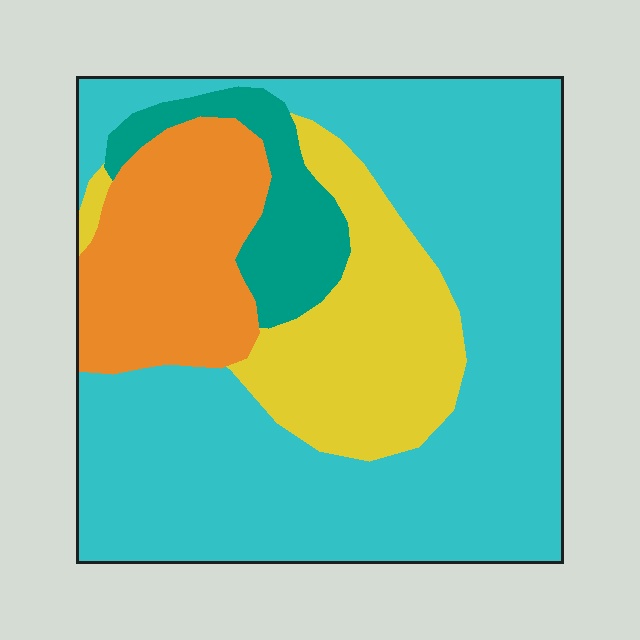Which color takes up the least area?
Teal, at roughly 10%.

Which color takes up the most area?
Cyan, at roughly 60%.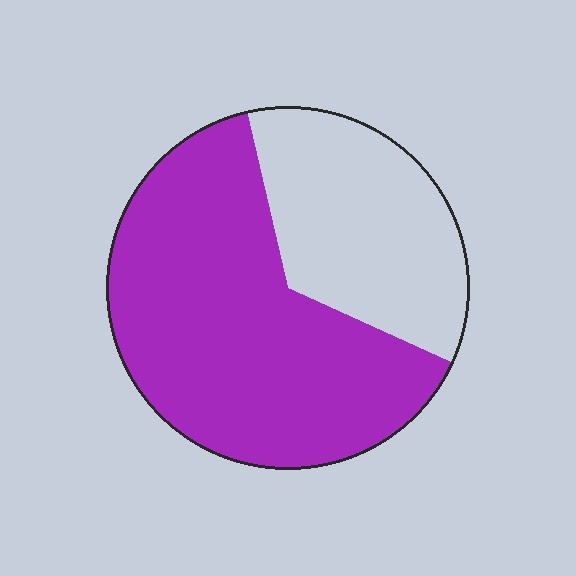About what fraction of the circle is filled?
About two thirds (2/3).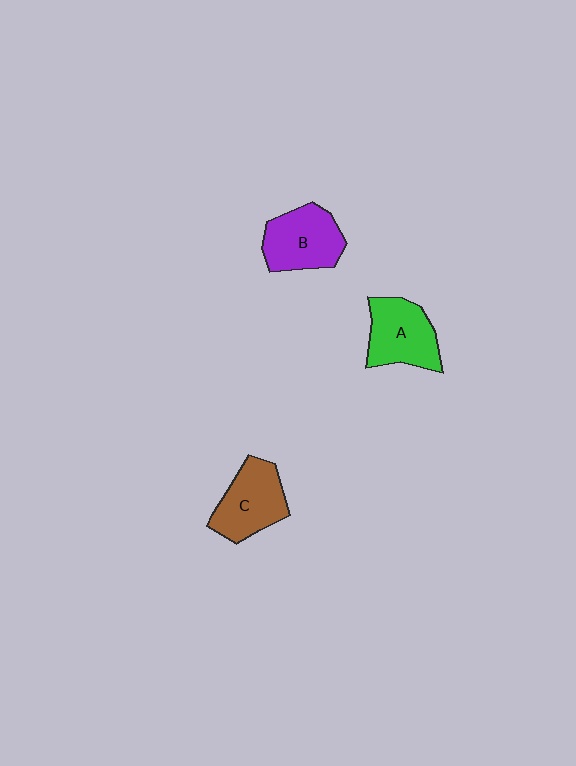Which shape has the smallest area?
Shape A (green).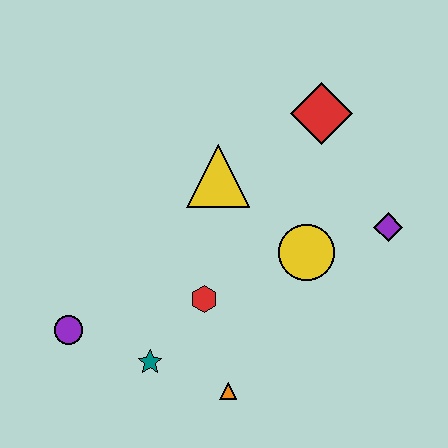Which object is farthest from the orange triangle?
The red diamond is farthest from the orange triangle.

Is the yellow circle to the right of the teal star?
Yes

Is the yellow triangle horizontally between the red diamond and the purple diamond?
No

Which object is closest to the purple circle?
The teal star is closest to the purple circle.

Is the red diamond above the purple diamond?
Yes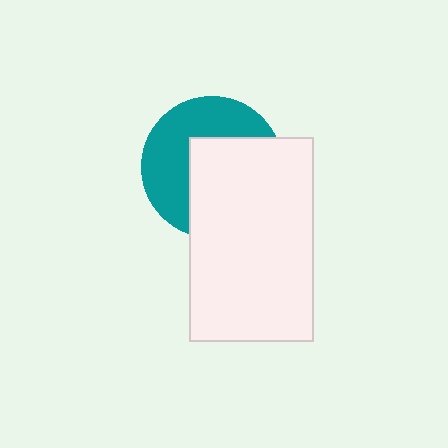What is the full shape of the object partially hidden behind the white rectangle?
The partially hidden object is a teal circle.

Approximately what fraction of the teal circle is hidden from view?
Roughly 52% of the teal circle is hidden behind the white rectangle.